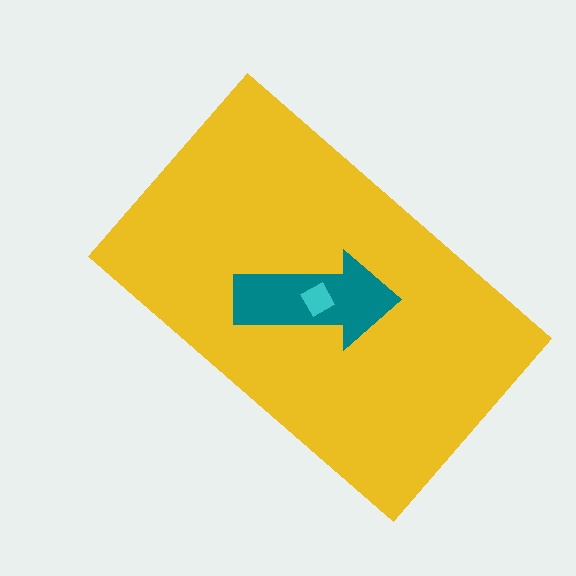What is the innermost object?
The cyan square.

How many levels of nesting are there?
3.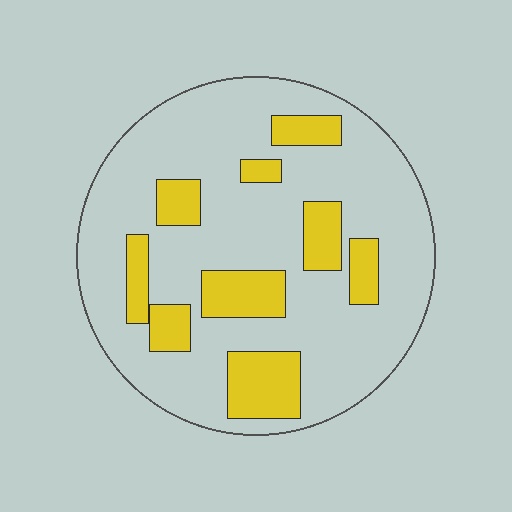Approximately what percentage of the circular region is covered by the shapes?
Approximately 25%.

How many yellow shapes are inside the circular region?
9.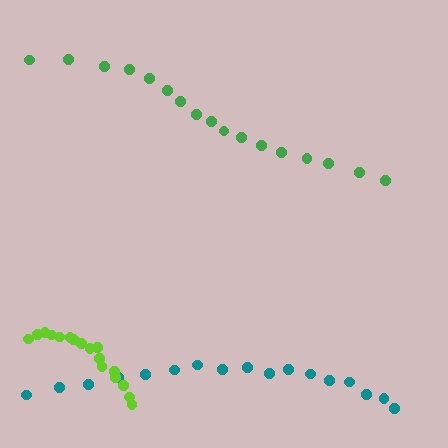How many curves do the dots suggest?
There are 3 distinct paths.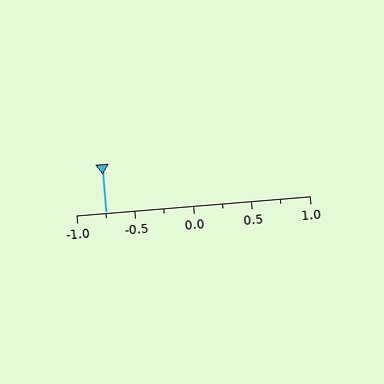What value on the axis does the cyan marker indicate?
The marker indicates approximately -0.75.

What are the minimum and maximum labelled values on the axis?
The axis runs from -1.0 to 1.0.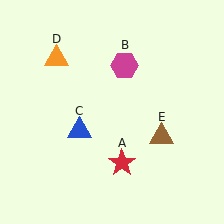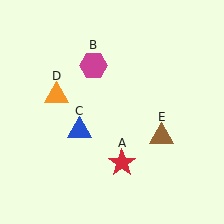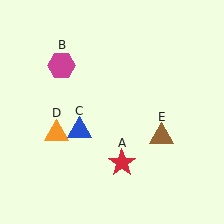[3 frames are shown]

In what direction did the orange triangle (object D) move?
The orange triangle (object D) moved down.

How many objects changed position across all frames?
2 objects changed position: magenta hexagon (object B), orange triangle (object D).